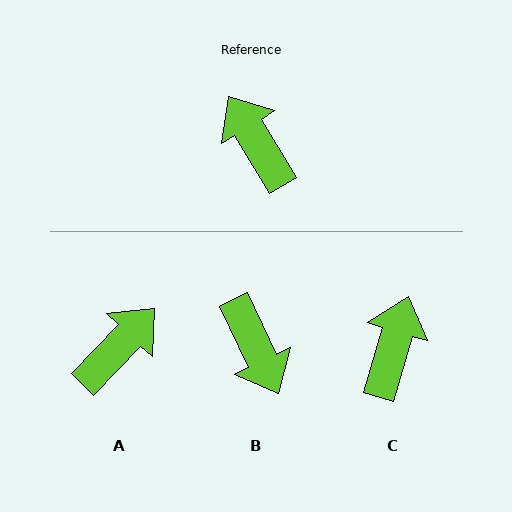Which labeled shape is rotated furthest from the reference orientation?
B, about 174 degrees away.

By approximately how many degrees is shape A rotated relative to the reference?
Approximately 75 degrees clockwise.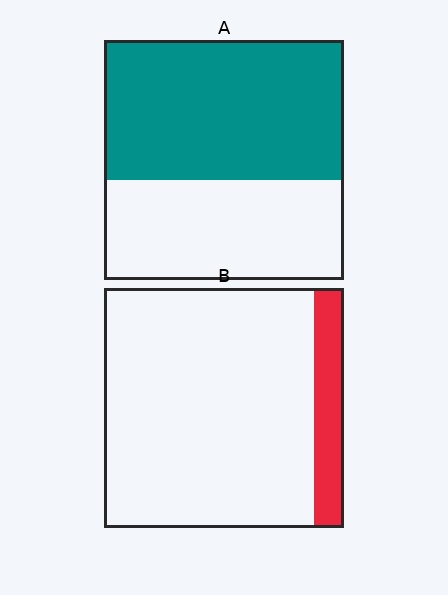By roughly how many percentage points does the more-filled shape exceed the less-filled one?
By roughly 45 percentage points (A over B).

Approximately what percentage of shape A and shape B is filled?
A is approximately 60% and B is approximately 10%.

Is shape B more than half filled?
No.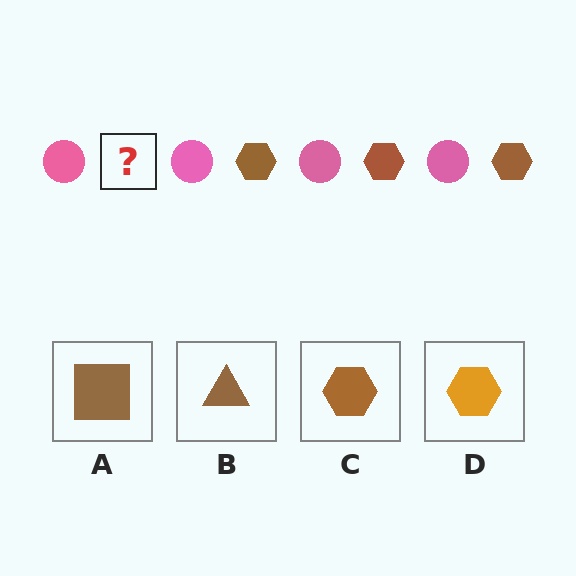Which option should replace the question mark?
Option C.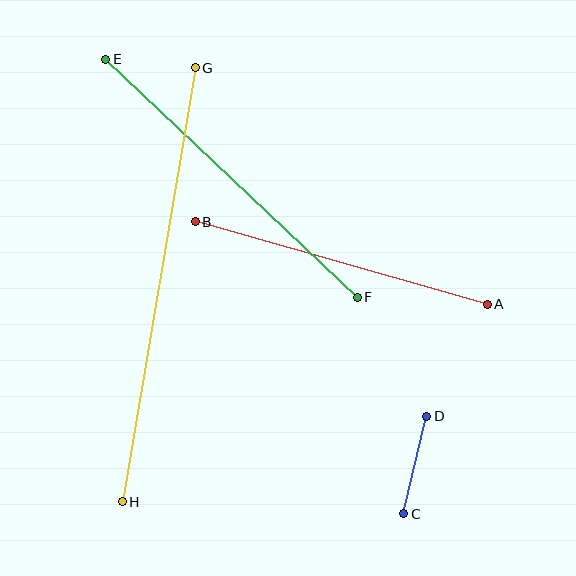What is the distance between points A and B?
The distance is approximately 304 pixels.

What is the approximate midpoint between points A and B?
The midpoint is at approximately (341, 263) pixels.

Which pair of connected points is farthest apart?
Points G and H are farthest apart.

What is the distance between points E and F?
The distance is approximately 346 pixels.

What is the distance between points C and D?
The distance is approximately 100 pixels.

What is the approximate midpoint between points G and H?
The midpoint is at approximately (159, 285) pixels.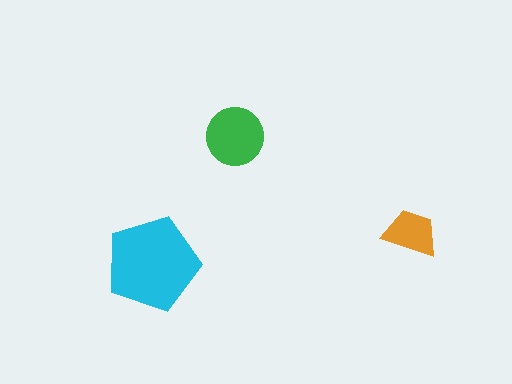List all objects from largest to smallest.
The cyan pentagon, the green circle, the orange trapezoid.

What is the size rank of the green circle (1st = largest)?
2nd.